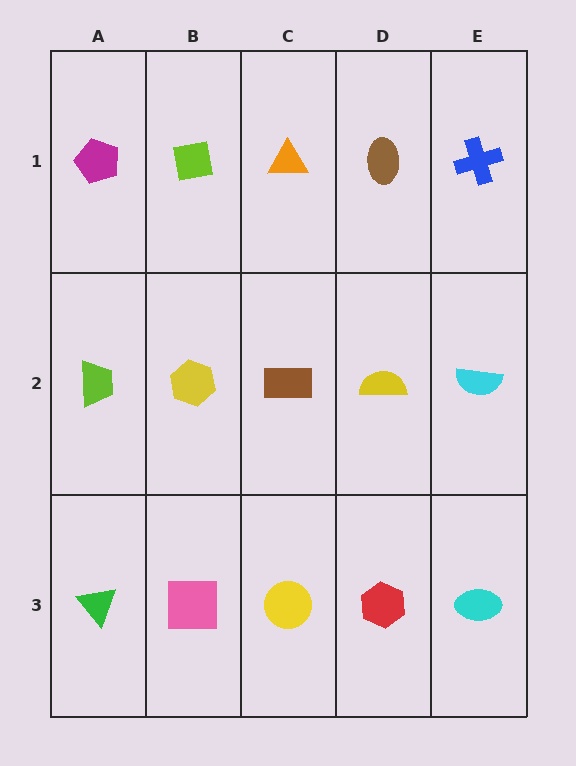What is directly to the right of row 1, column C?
A brown ellipse.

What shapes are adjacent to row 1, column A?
A lime trapezoid (row 2, column A), a lime square (row 1, column B).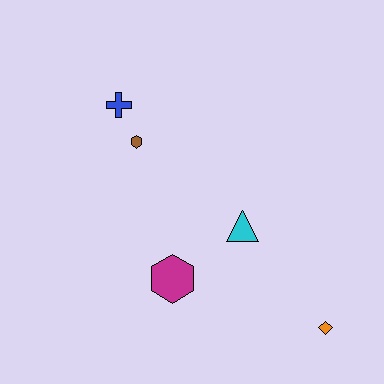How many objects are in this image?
There are 5 objects.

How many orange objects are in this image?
There is 1 orange object.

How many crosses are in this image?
There is 1 cross.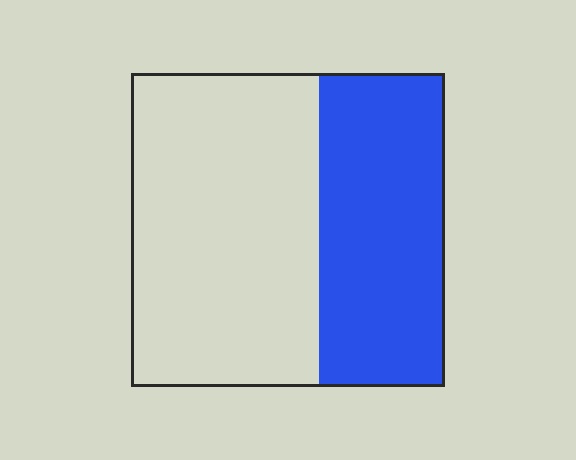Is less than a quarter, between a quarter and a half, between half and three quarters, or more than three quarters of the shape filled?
Between a quarter and a half.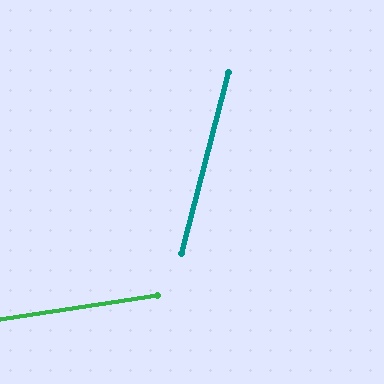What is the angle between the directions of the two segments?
Approximately 67 degrees.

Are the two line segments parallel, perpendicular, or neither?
Neither parallel nor perpendicular — they differ by about 67°.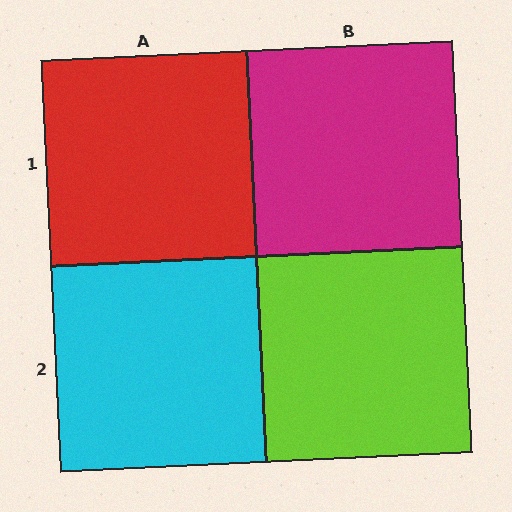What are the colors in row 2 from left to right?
Cyan, lime.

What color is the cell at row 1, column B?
Magenta.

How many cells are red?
1 cell is red.